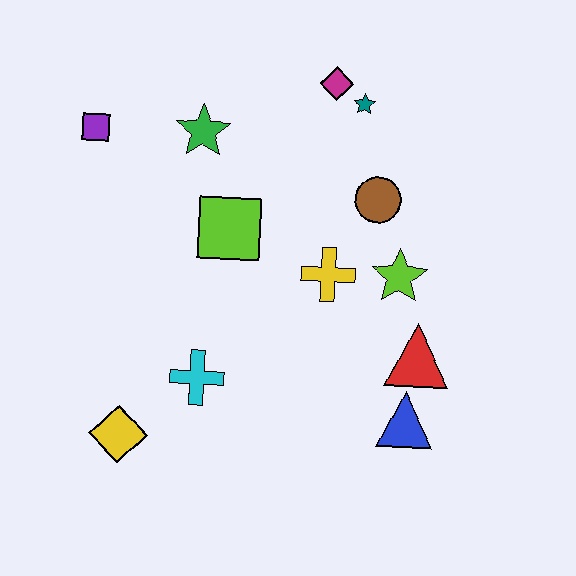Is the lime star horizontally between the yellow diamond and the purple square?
No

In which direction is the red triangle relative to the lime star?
The red triangle is below the lime star.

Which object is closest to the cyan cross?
The yellow diamond is closest to the cyan cross.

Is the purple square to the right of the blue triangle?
No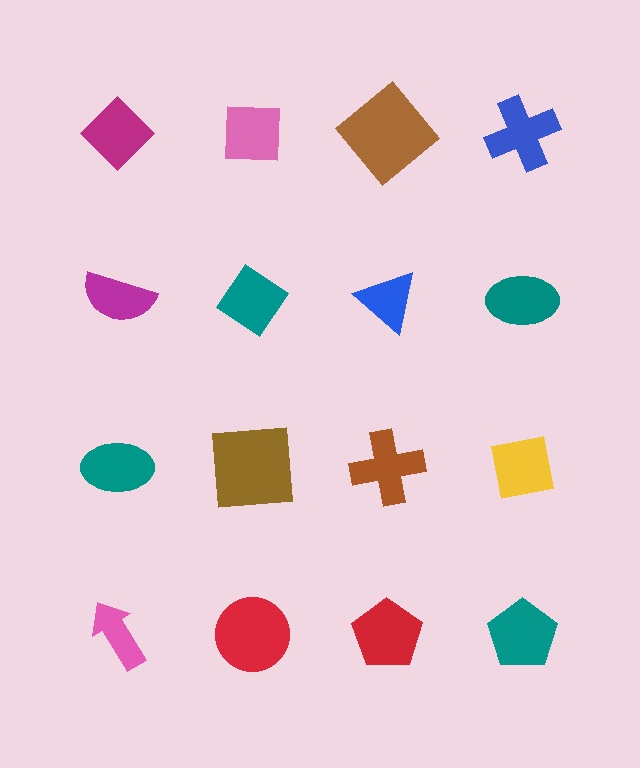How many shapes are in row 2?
4 shapes.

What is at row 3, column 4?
A yellow square.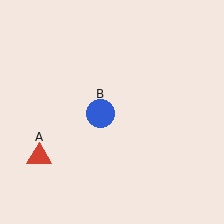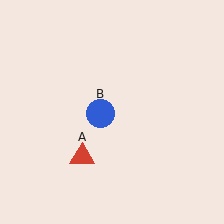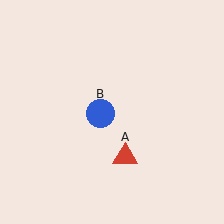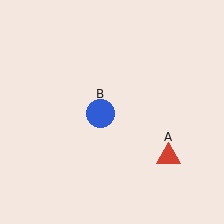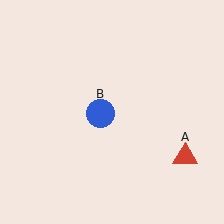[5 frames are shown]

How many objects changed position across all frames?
1 object changed position: red triangle (object A).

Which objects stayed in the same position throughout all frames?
Blue circle (object B) remained stationary.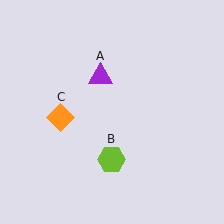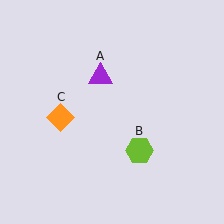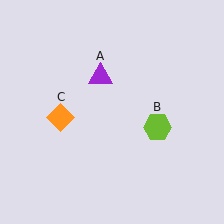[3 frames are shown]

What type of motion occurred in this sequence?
The lime hexagon (object B) rotated counterclockwise around the center of the scene.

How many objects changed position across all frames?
1 object changed position: lime hexagon (object B).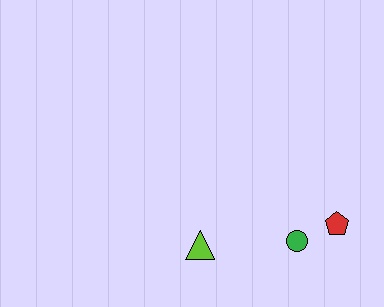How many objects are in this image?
There are 3 objects.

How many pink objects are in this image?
There are no pink objects.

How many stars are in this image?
There are no stars.